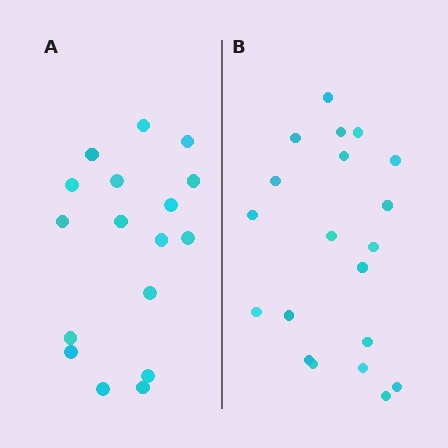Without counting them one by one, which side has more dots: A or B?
Region B (the right region) has more dots.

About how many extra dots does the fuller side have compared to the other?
Region B has just a few more — roughly 2 or 3 more dots than region A.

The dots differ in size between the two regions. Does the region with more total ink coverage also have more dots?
No. Region A has more total ink coverage because its dots are larger, but region B actually contains more individual dots. Total area can be misleading — the number of items is what matters here.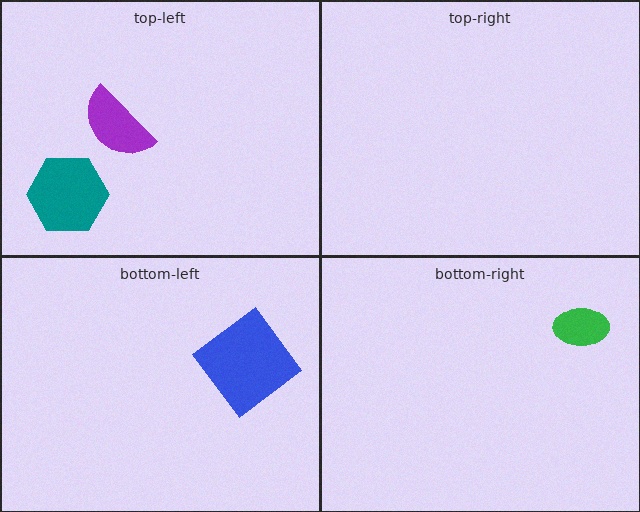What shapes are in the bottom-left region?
The blue diamond.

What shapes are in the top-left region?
The purple semicircle, the teal hexagon.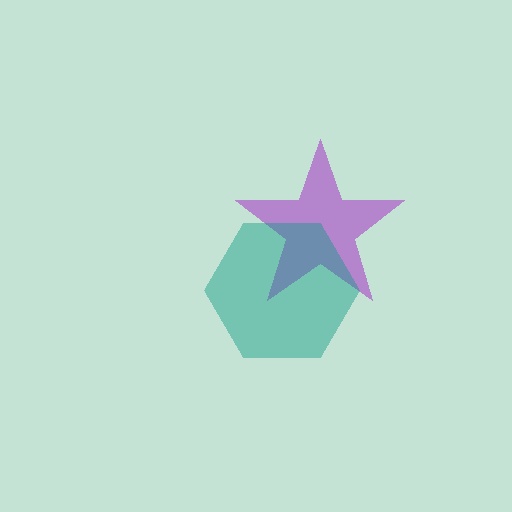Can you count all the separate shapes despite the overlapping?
Yes, there are 2 separate shapes.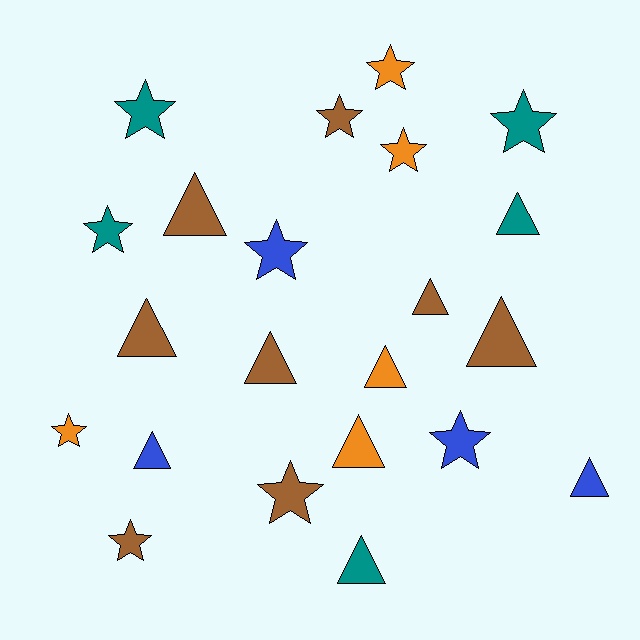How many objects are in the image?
There are 22 objects.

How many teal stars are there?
There are 3 teal stars.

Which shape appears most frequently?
Star, with 11 objects.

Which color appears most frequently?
Brown, with 8 objects.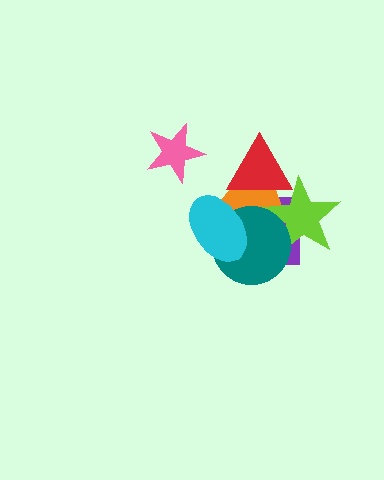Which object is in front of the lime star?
The teal circle is in front of the lime star.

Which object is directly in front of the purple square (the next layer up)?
The orange hexagon is directly in front of the purple square.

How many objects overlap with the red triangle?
3 objects overlap with the red triangle.